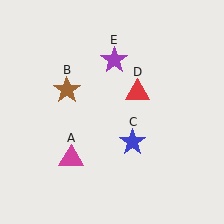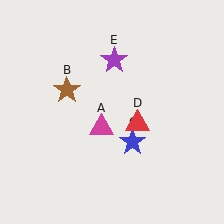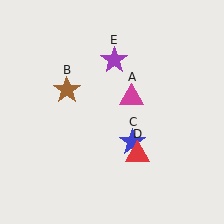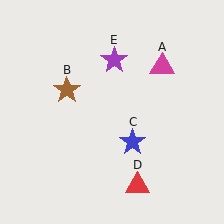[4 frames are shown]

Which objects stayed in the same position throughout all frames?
Brown star (object B) and blue star (object C) and purple star (object E) remained stationary.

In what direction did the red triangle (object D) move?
The red triangle (object D) moved down.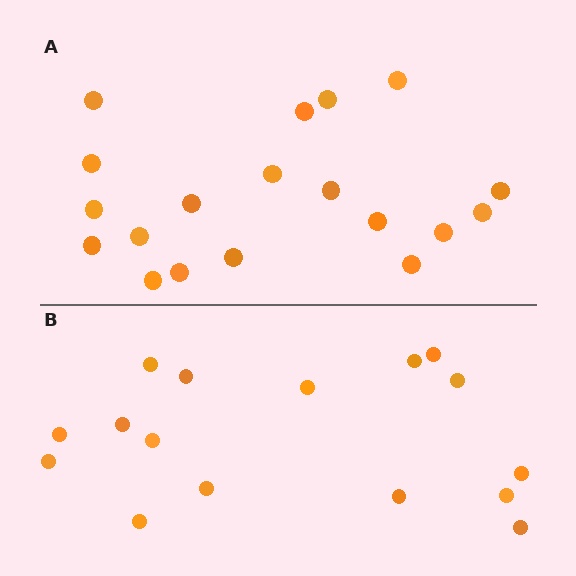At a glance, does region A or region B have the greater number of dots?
Region A (the top region) has more dots.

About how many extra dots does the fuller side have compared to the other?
Region A has just a few more — roughly 2 or 3 more dots than region B.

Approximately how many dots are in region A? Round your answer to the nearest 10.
About 20 dots. (The exact count is 19, which rounds to 20.)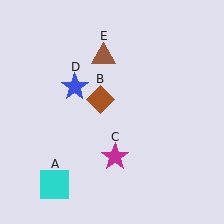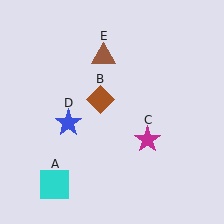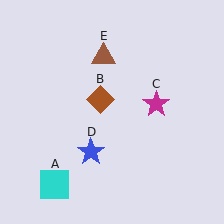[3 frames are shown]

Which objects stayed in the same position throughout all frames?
Cyan square (object A) and brown diamond (object B) and brown triangle (object E) remained stationary.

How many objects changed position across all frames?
2 objects changed position: magenta star (object C), blue star (object D).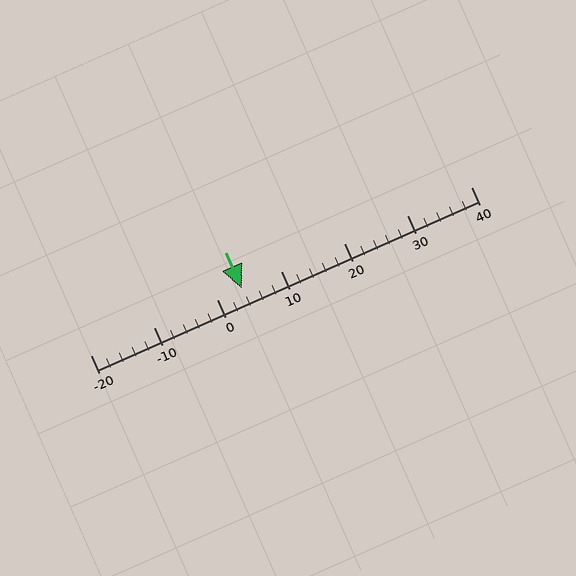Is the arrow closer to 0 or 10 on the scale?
The arrow is closer to 0.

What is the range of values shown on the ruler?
The ruler shows values from -20 to 40.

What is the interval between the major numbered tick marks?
The major tick marks are spaced 10 units apart.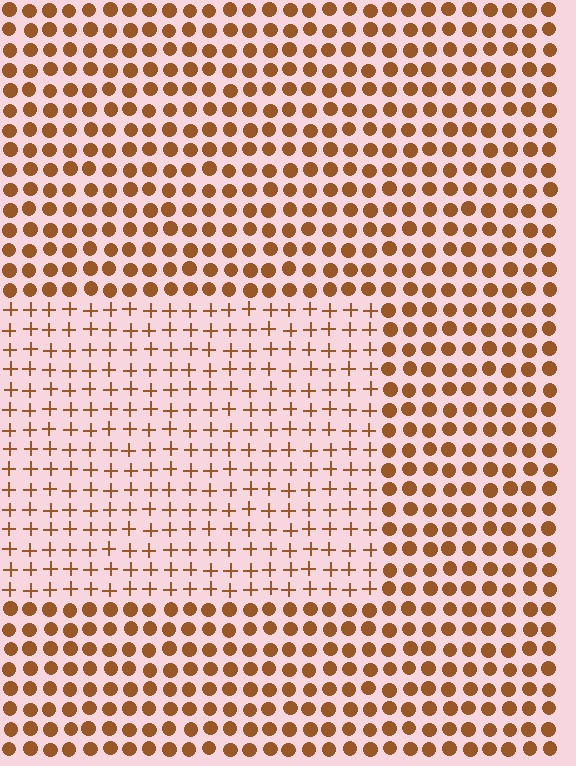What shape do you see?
I see a rectangle.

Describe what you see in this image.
The image is filled with small brown elements arranged in a uniform grid. A rectangle-shaped region contains plus signs, while the surrounding area contains circles. The boundary is defined purely by the change in element shape.